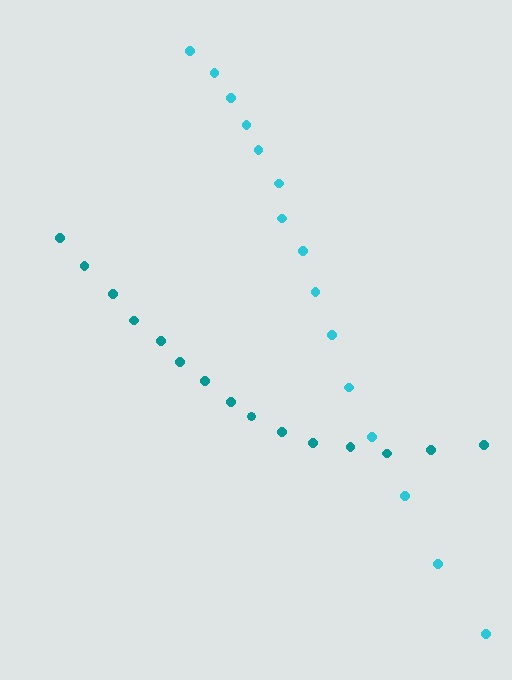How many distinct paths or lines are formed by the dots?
There are 2 distinct paths.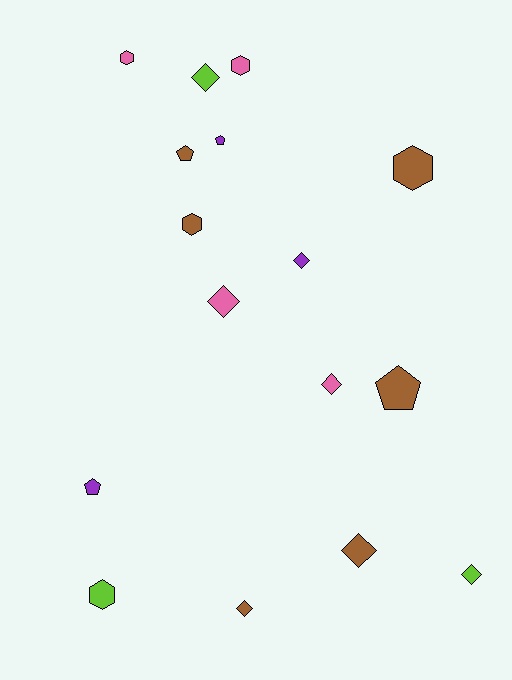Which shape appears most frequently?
Diamond, with 7 objects.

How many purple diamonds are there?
There is 1 purple diamond.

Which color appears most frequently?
Brown, with 6 objects.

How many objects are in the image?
There are 16 objects.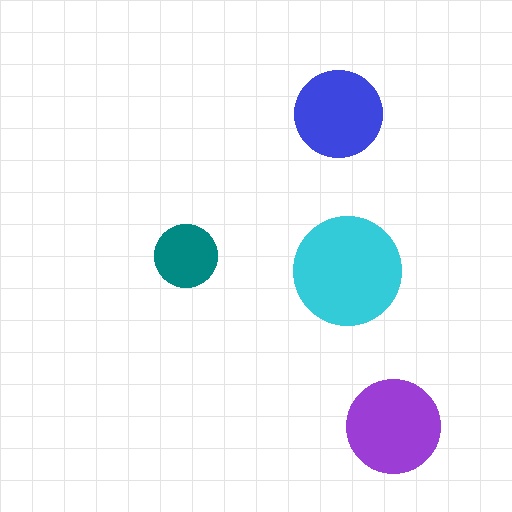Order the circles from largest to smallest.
the cyan one, the purple one, the blue one, the teal one.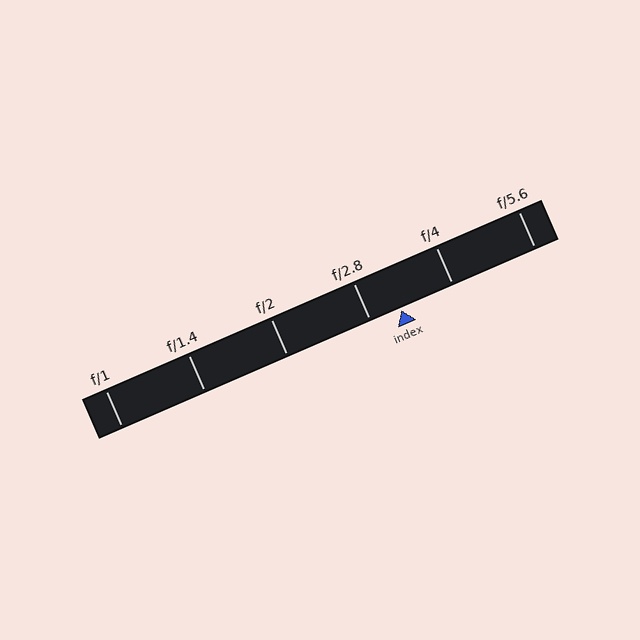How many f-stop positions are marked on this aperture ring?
There are 6 f-stop positions marked.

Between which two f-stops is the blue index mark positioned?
The index mark is between f/2.8 and f/4.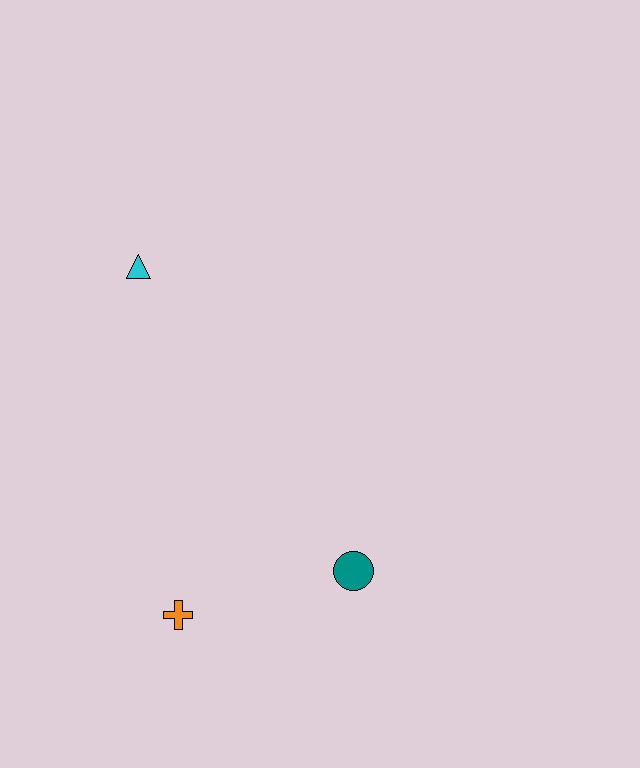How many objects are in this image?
There are 3 objects.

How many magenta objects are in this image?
There are no magenta objects.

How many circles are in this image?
There is 1 circle.